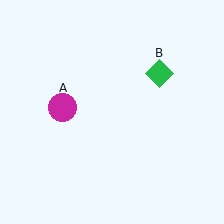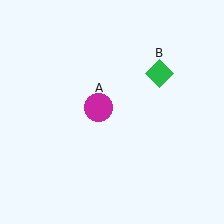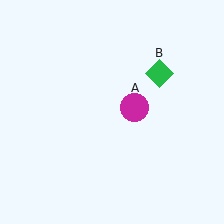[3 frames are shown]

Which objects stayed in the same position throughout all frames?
Green diamond (object B) remained stationary.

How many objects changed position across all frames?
1 object changed position: magenta circle (object A).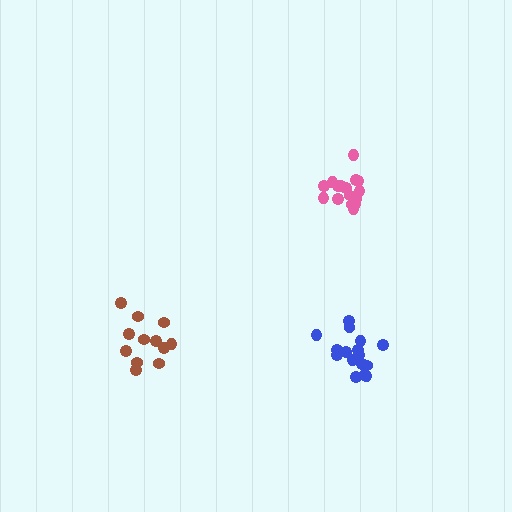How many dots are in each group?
Group 1: 12 dots, Group 2: 16 dots, Group 3: 16 dots (44 total).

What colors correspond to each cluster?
The clusters are colored: brown, pink, blue.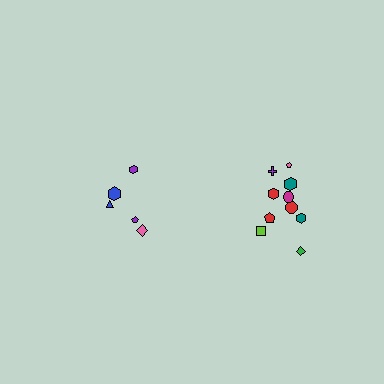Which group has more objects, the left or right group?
The right group.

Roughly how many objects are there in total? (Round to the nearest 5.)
Roughly 15 objects in total.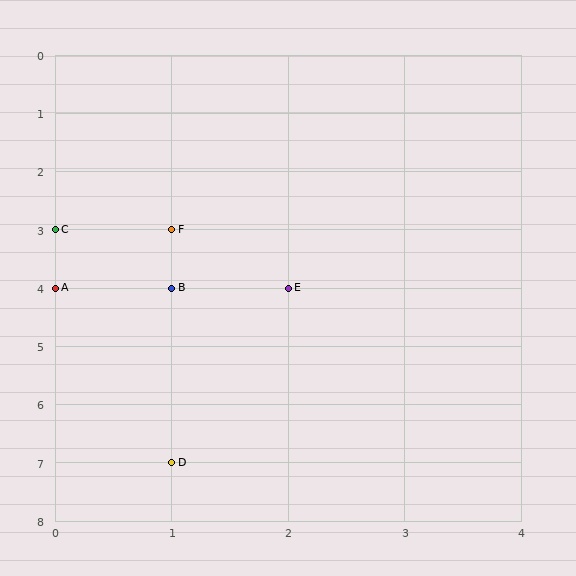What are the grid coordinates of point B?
Point B is at grid coordinates (1, 4).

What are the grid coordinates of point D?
Point D is at grid coordinates (1, 7).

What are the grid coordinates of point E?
Point E is at grid coordinates (2, 4).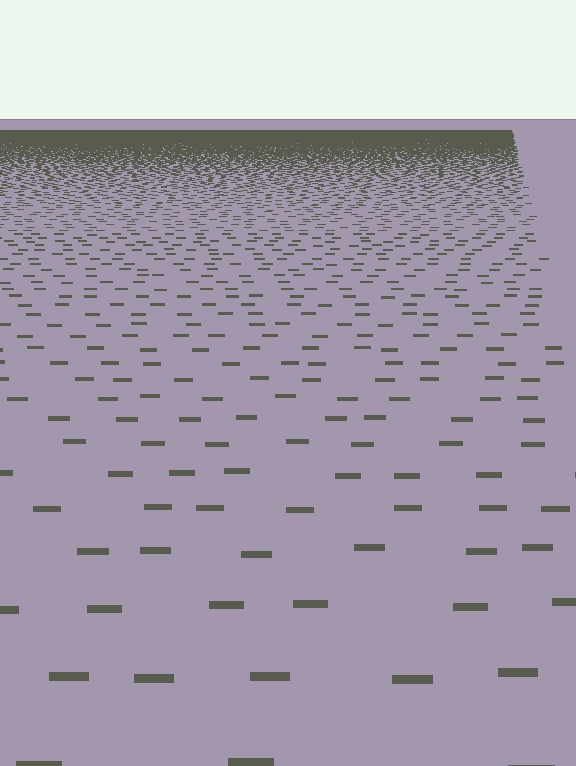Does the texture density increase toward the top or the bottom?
Density increases toward the top.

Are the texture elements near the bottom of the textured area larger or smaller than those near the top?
Larger. Near the bottom, elements are closer to the viewer and appear at a bigger on-screen size.